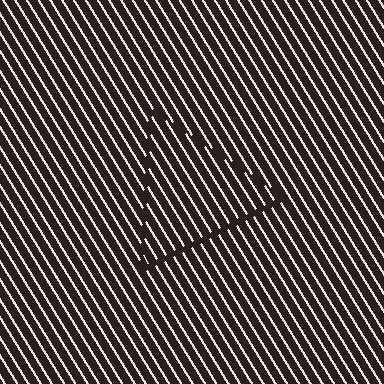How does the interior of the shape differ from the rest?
The interior of the shape contains the same grating, shifted by half a period — the contour is defined by the phase discontinuity where line-ends from the inner and outer gratings abut.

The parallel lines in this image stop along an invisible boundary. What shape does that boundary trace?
An illusory triangle. The interior of the shape contains the same grating, shifted by half a period — the contour is defined by the phase discontinuity where line-ends from the inner and outer gratings abut.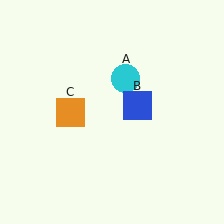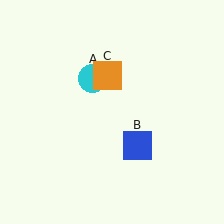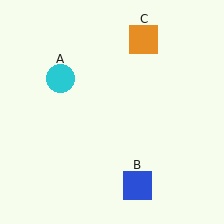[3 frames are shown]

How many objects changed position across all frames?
3 objects changed position: cyan circle (object A), blue square (object B), orange square (object C).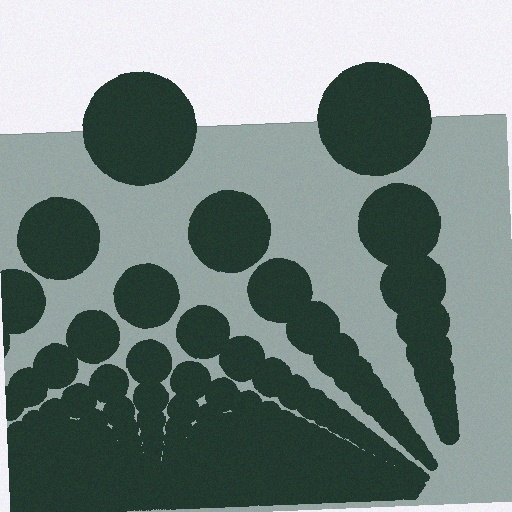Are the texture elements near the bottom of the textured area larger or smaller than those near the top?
Smaller. The gradient is inverted — elements near the bottom are smaller and denser.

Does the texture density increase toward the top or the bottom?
Density increases toward the bottom.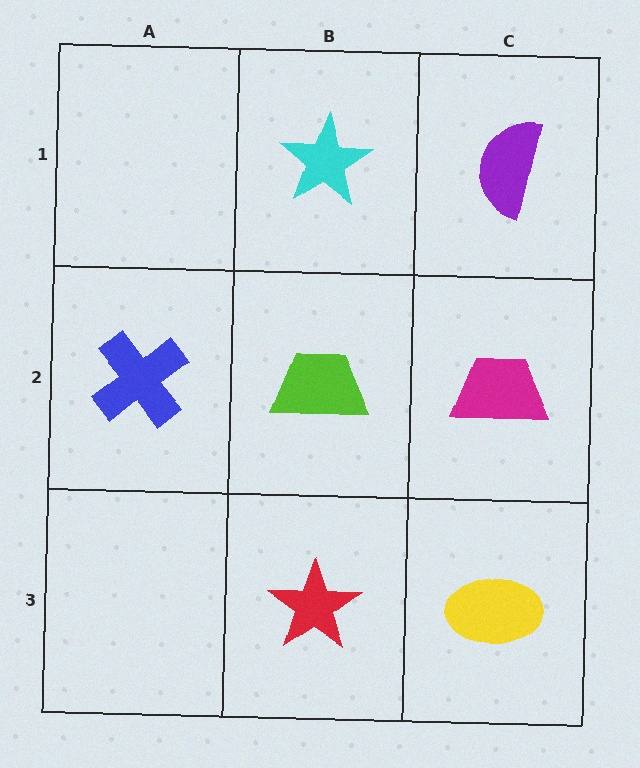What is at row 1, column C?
A purple semicircle.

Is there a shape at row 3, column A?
No, that cell is empty.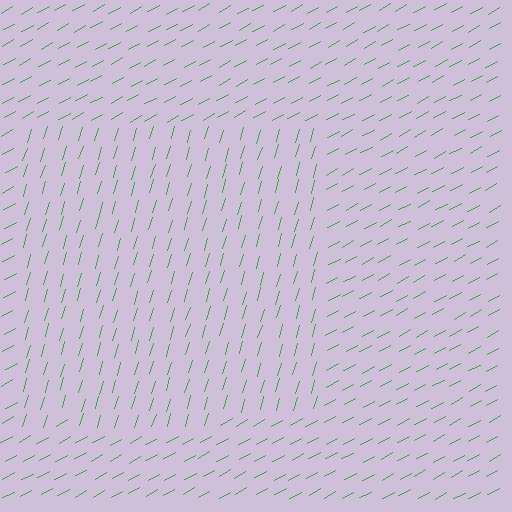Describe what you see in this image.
The image is filled with small green line segments. A rectangle region in the image has lines oriented differently from the surrounding lines, creating a visible texture boundary.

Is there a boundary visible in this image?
Yes, there is a texture boundary formed by a change in line orientation.